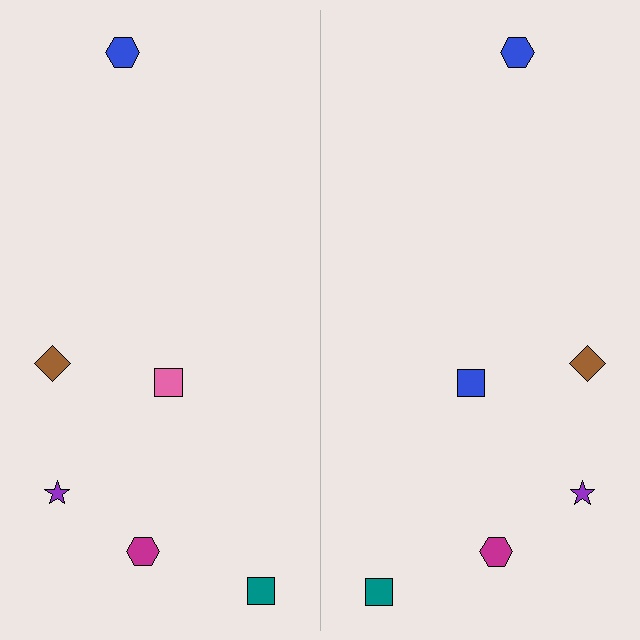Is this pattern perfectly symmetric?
No, the pattern is not perfectly symmetric. The blue square on the right side breaks the symmetry — its mirror counterpart is pink.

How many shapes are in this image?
There are 12 shapes in this image.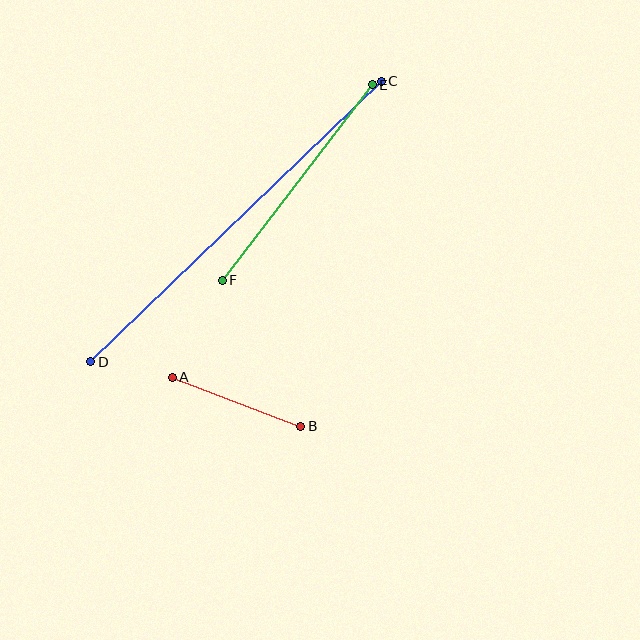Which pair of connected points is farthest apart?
Points C and D are farthest apart.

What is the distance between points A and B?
The distance is approximately 138 pixels.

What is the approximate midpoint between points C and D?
The midpoint is at approximately (236, 222) pixels.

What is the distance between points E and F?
The distance is approximately 246 pixels.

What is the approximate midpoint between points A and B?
The midpoint is at approximately (237, 402) pixels.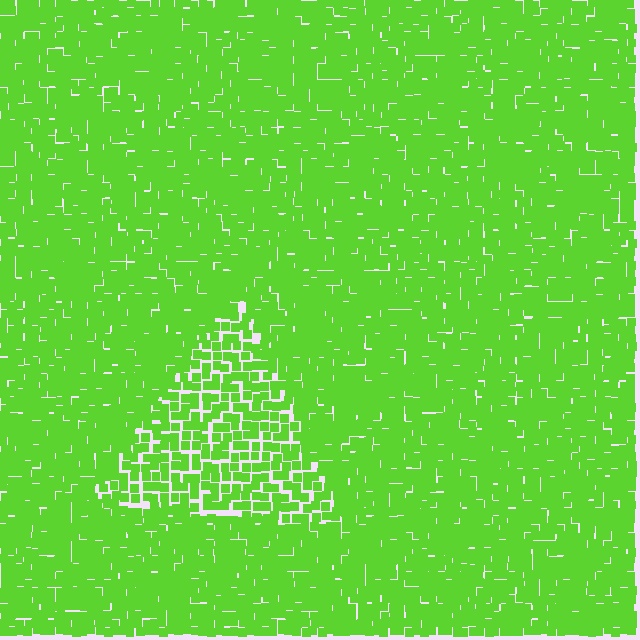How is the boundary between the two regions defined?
The boundary is defined by a change in element density (approximately 1.6x ratio). All elements are the same color, size, and shape.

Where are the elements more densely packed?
The elements are more densely packed outside the triangle boundary.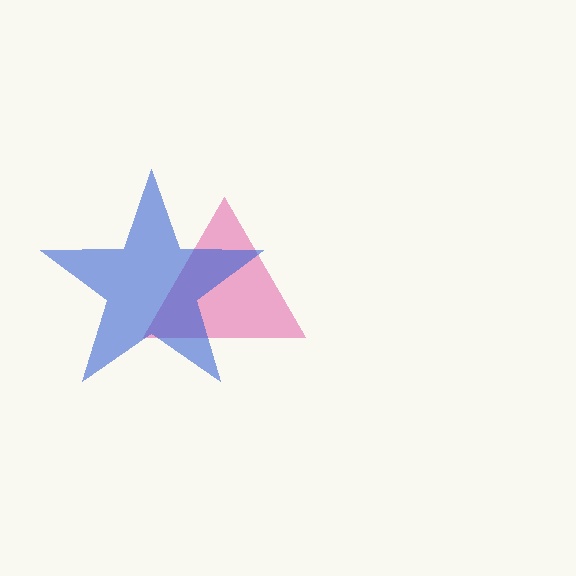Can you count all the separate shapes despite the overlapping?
Yes, there are 2 separate shapes.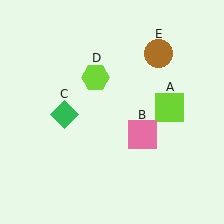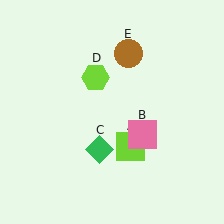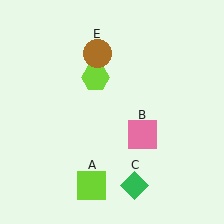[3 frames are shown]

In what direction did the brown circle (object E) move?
The brown circle (object E) moved left.